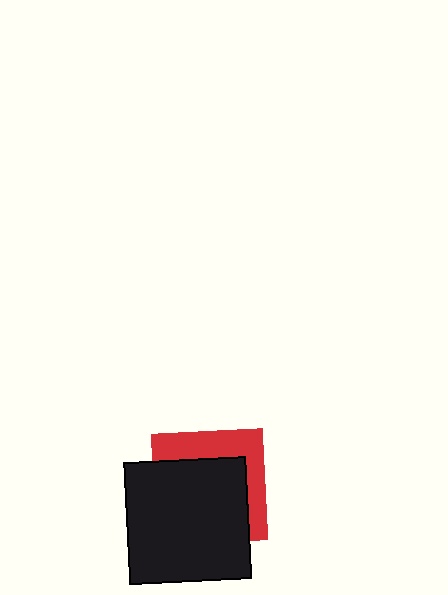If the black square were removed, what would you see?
You would see the complete red square.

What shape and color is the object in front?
The object in front is a black square.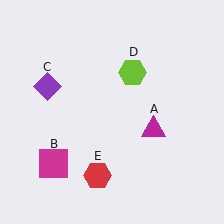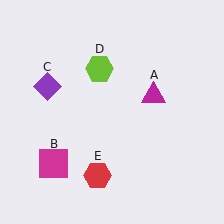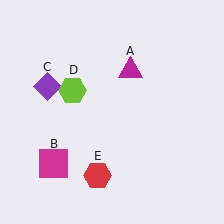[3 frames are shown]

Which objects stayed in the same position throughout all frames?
Magenta square (object B) and purple diamond (object C) and red hexagon (object E) remained stationary.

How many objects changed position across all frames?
2 objects changed position: magenta triangle (object A), lime hexagon (object D).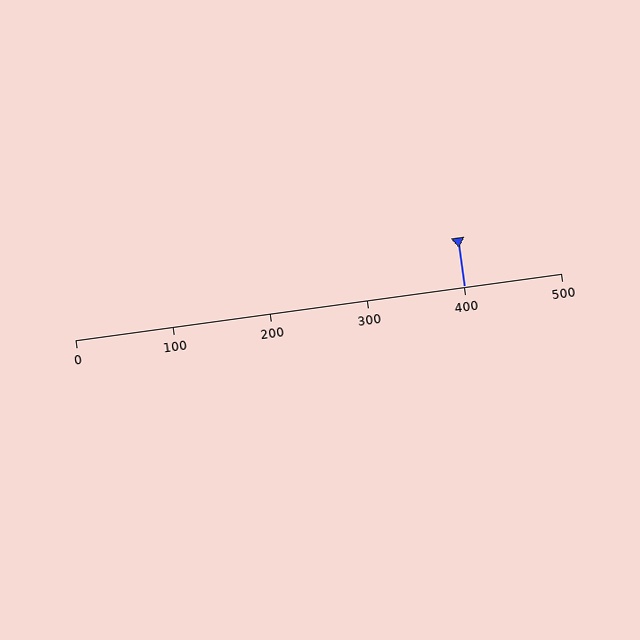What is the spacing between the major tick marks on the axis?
The major ticks are spaced 100 apart.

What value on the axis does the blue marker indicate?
The marker indicates approximately 400.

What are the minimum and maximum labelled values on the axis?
The axis runs from 0 to 500.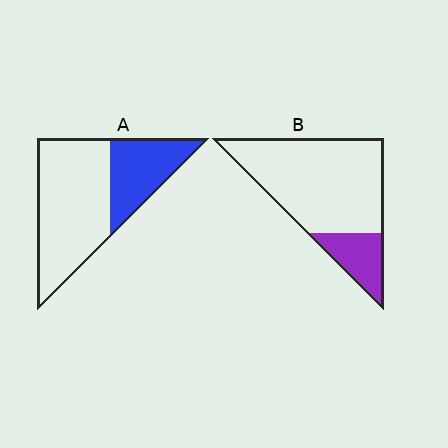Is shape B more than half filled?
No.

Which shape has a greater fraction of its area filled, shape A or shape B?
Shape A.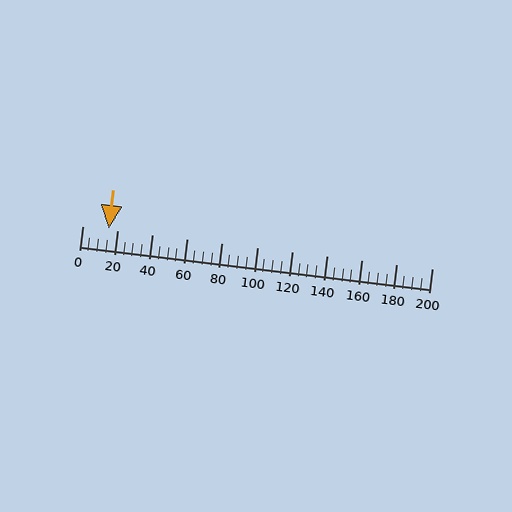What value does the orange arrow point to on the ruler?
The orange arrow points to approximately 15.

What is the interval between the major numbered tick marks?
The major tick marks are spaced 20 units apart.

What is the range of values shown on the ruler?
The ruler shows values from 0 to 200.